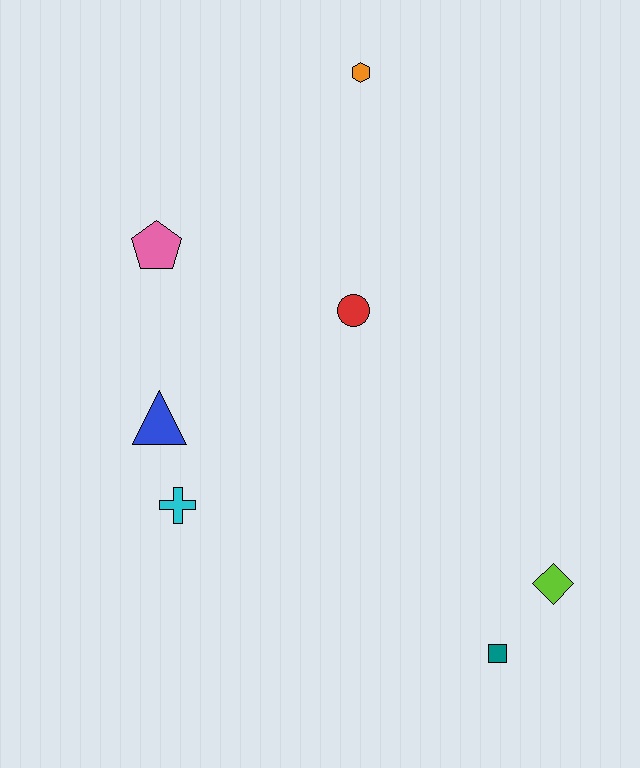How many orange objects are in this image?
There is 1 orange object.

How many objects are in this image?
There are 7 objects.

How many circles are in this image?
There is 1 circle.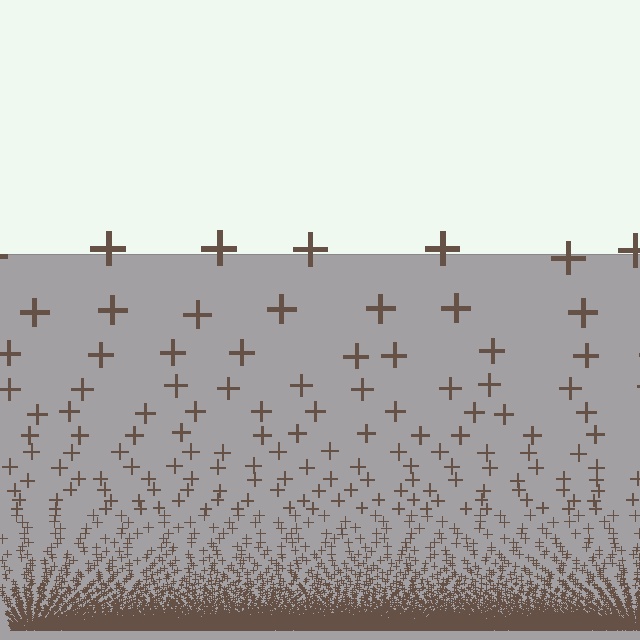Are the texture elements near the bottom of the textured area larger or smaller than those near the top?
Smaller. The gradient is inverted — elements near the bottom are smaller and denser.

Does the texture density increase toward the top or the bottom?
Density increases toward the bottom.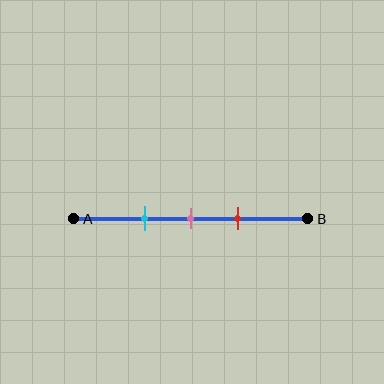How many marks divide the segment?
There are 3 marks dividing the segment.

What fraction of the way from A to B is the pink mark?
The pink mark is approximately 50% (0.5) of the way from A to B.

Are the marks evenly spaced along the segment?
Yes, the marks are approximately evenly spaced.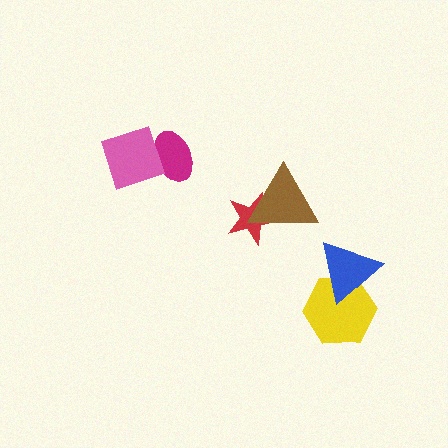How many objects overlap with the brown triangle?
1 object overlaps with the brown triangle.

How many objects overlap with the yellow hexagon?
1 object overlaps with the yellow hexagon.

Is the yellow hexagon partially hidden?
Yes, it is partially covered by another shape.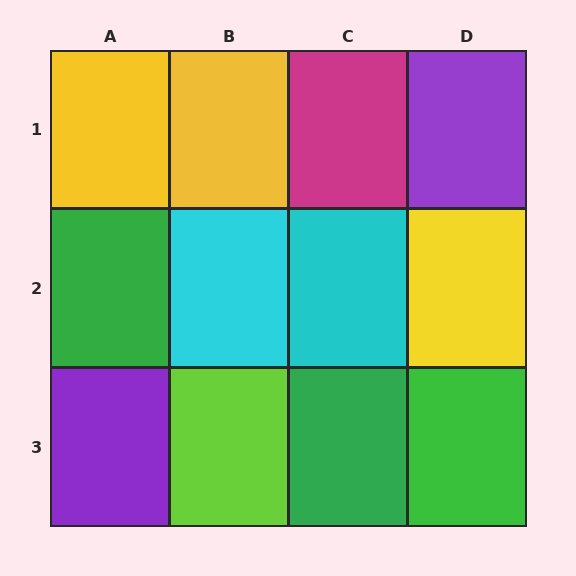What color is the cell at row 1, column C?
Magenta.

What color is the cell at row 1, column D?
Purple.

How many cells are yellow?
3 cells are yellow.